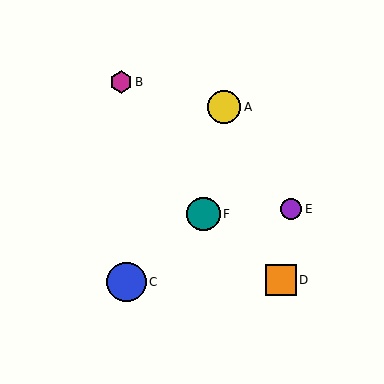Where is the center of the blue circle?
The center of the blue circle is at (126, 282).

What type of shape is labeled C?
Shape C is a blue circle.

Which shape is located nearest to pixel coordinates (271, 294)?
The orange square (labeled D) at (281, 280) is nearest to that location.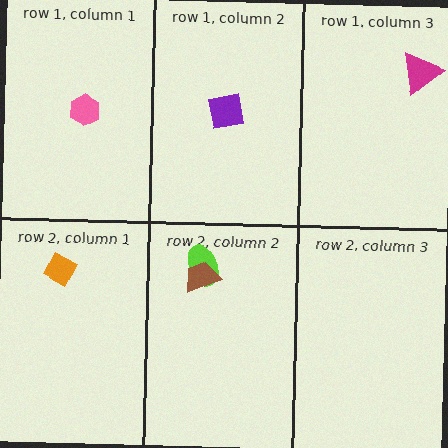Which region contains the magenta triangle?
The row 1, column 3 region.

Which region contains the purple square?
The row 1, column 2 region.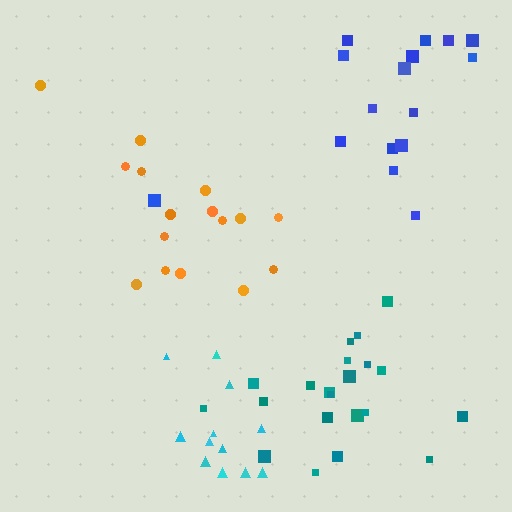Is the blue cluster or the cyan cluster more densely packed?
Cyan.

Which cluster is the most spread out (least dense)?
Blue.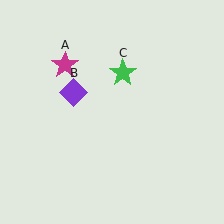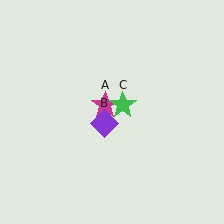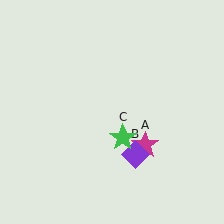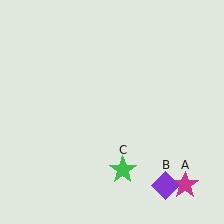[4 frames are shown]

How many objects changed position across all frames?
3 objects changed position: magenta star (object A), purple diamond (object B), green star (object C).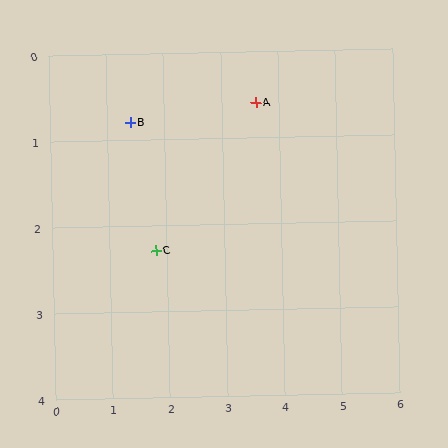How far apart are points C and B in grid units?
Points C and B are about 1.6 grid units apart.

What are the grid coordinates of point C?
Point C is at approximately (1.8, 2.3).